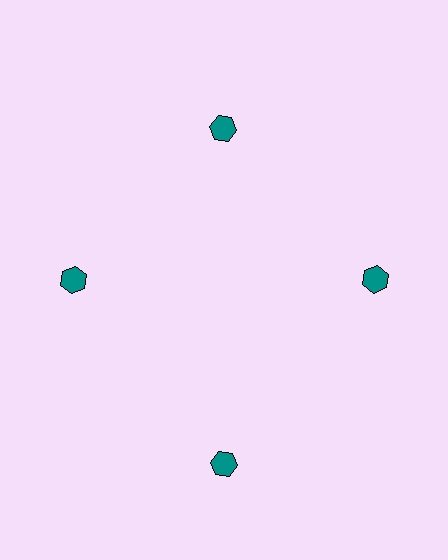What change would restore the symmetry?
The symmetry would be restored by moving it inward, back onto the ring so that all 4 hexagons sit at equal angles and equal distance from the center.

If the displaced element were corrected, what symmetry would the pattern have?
It would have 4-fold rotational symmetry — the pattern would map onto itself every 90 degrees.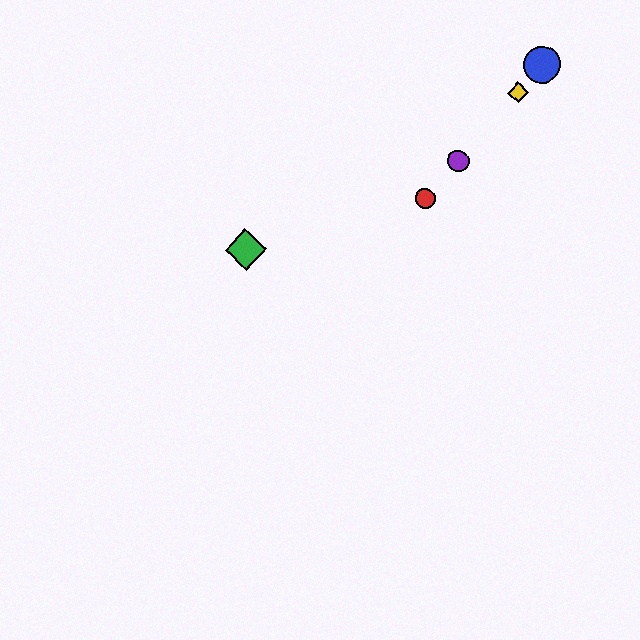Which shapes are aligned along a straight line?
The red circle, the blue circle, the yellow diamond, the purple circle are aligned along a straight line.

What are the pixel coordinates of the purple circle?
The purple circle is at (458, 161).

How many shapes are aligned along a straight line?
4 shapes (the red circle, the blue circle, the yellow diamond, the purple circle) are aligned along a straight line.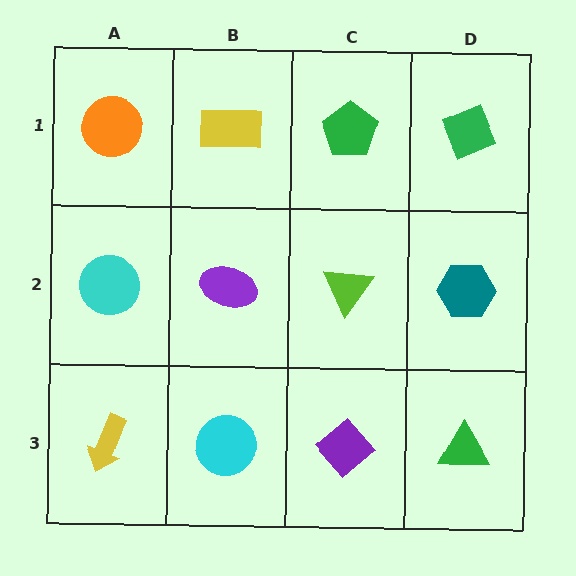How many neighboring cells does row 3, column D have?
2.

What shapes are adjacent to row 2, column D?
A green diamond (row 1, column D), a green triangle (row 3, column D), a lime triangle (row 2, column C).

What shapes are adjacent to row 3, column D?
A teal hexagon (row 2, column D), a purple diamond (row 3, column C).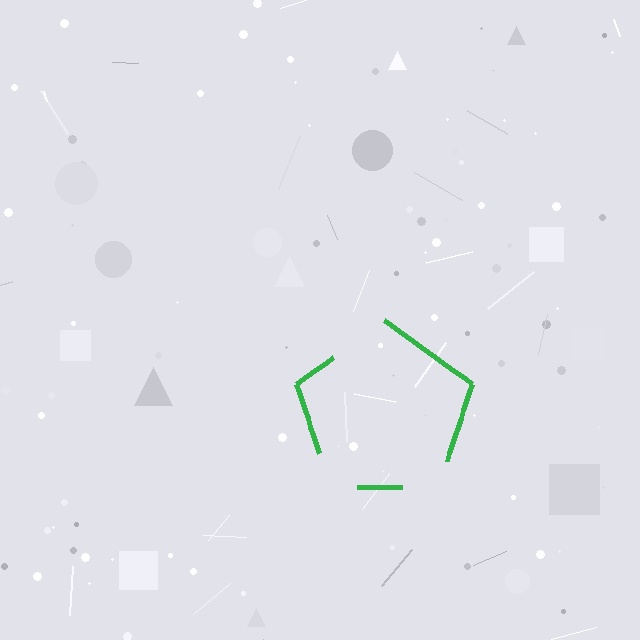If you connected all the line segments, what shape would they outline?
They would outline a pentagon.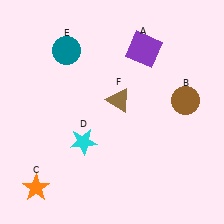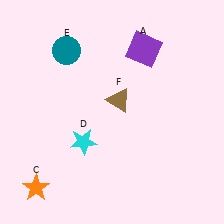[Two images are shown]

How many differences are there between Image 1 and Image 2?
There is 1 difference between the two images.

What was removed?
The brown circle (B) was removed in Image 2.